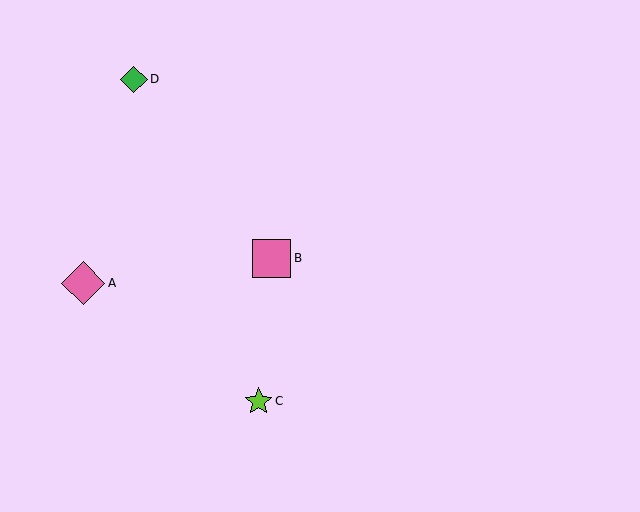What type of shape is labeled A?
Shape A is a pink diamond.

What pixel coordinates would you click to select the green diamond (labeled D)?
Click at (134, 79) to select the green diamond D.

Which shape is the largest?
The pink diamond (labeled A) is the largest.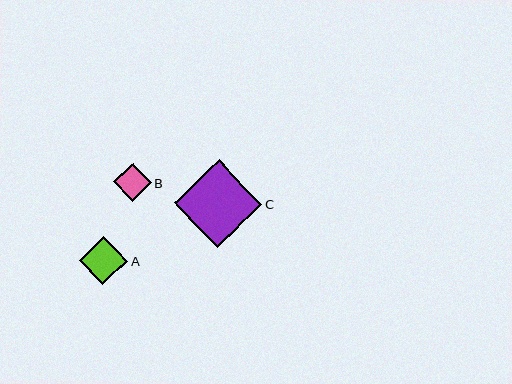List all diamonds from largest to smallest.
From largest to smallest: C, A, B.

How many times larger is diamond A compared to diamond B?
Diamond A is approximately 1.3 times the size of diamond B.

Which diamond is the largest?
Diamond C is the largest with a size of approximately 88 pixels.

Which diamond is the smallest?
Diamond B is the smallest with a size of approximately 38 pixels.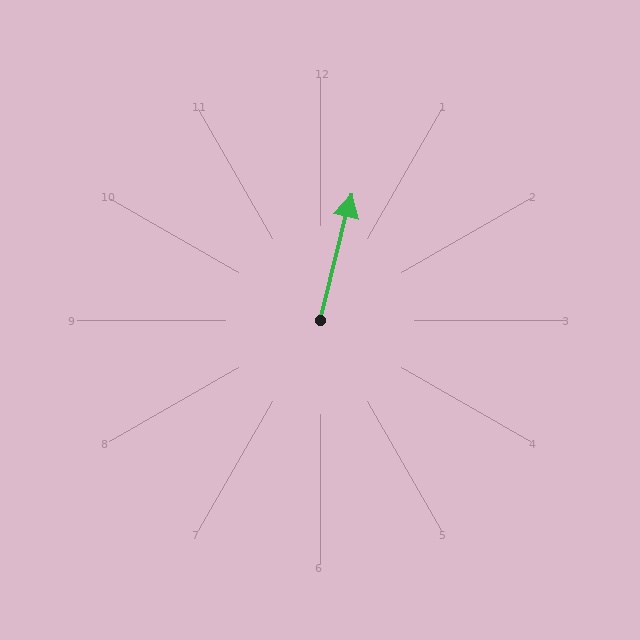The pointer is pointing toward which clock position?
Roughly 12 o'clock.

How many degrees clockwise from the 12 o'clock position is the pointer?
Approximately 14 degrees.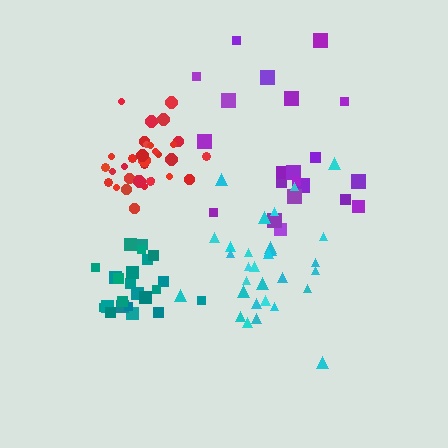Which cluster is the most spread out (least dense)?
Purple.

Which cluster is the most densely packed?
Red.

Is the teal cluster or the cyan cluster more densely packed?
Teal.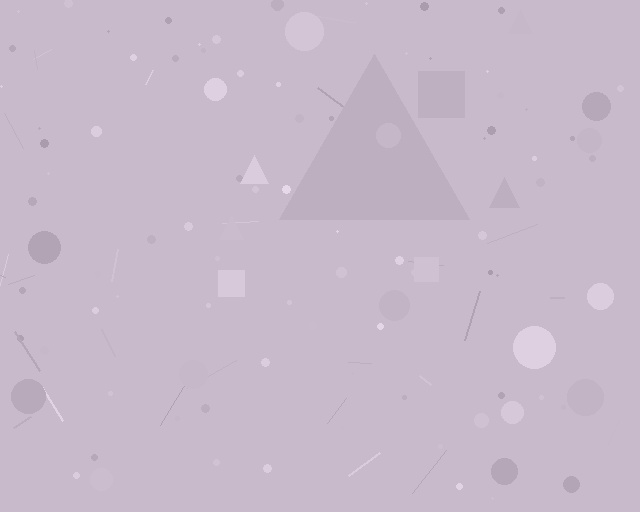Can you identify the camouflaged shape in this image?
The camouflaged shape is a triangle.